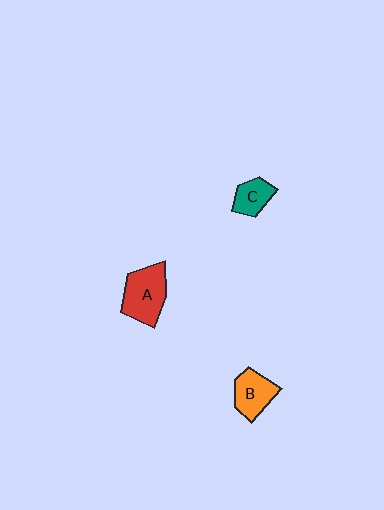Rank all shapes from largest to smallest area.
From largest to smallest: A (red), B (orange), C (teal).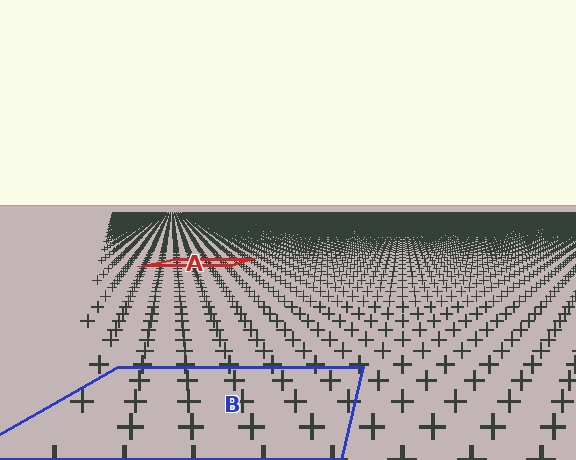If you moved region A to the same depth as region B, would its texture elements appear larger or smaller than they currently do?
They would appear larger. At a closer depth, the same texture elements are projected at a bigger on-screen size.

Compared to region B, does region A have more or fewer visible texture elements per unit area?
Region A has more texture elements per unit area — they are packed more densely because it is farther away.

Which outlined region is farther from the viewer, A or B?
Region A is farther from the viewer — the texture elements inside it appear smaller and more densely packed.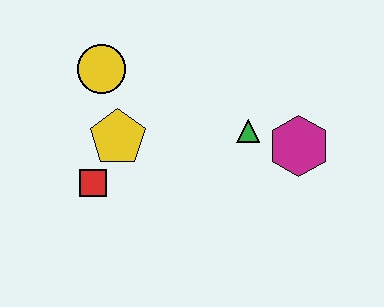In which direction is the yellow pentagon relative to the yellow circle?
The yellow pentagon is below the yellow circle.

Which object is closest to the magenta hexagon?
The green triangle is closest to the magenta hexagon.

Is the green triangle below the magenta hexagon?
No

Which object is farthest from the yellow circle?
The magenta hexagon is farthest from the yellow circle.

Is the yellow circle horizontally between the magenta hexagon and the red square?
Yes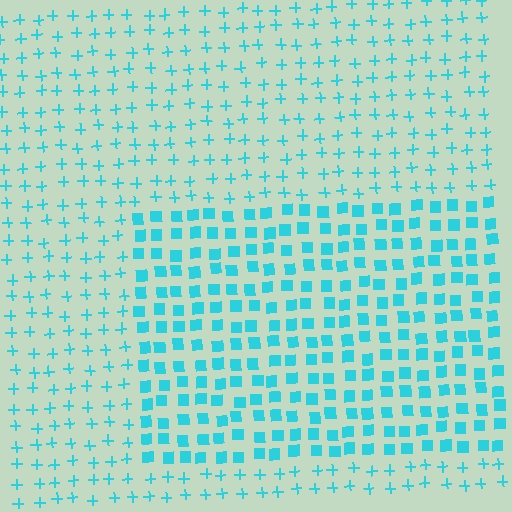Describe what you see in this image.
The image is filled with small cyan elements arranged in a uniform grid. A rectangle-shaped region contains squares, while the surrounding area contains plus signs. The boundary is defined purely by the change in element shape.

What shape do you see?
I see a rectangle.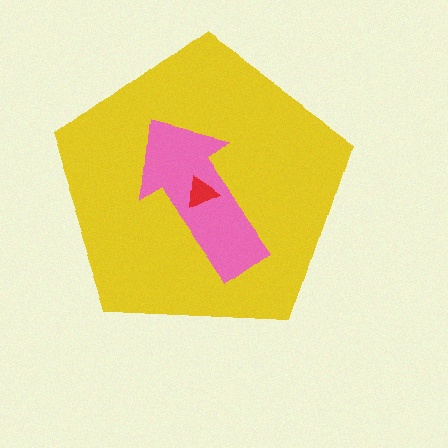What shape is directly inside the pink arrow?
The red triangle.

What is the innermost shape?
The red triangle.